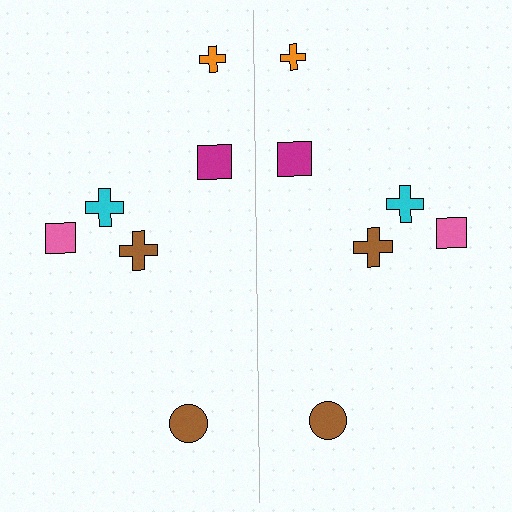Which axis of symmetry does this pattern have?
The pattern has a vertical axis of symmetry running through the center of the image.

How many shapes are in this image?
There are 12 shapes in this image.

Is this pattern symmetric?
Yes, this pattern has bilateral (reflection) symmetry.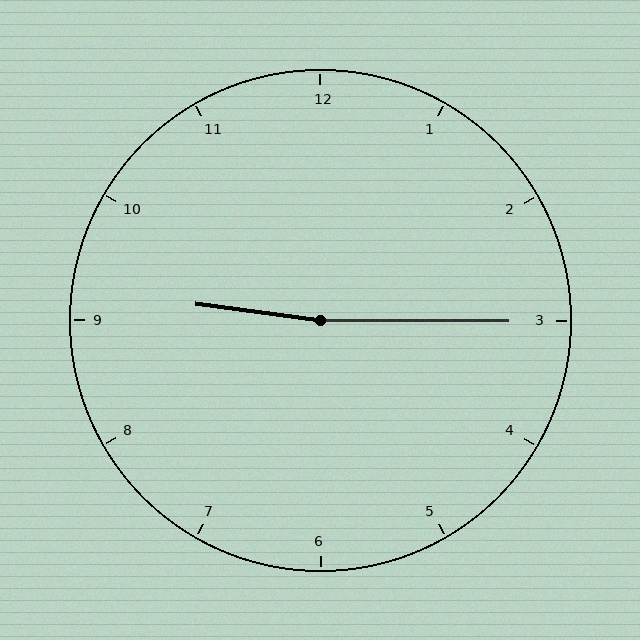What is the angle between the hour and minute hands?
Approximately 172 degrees.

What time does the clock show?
9:15.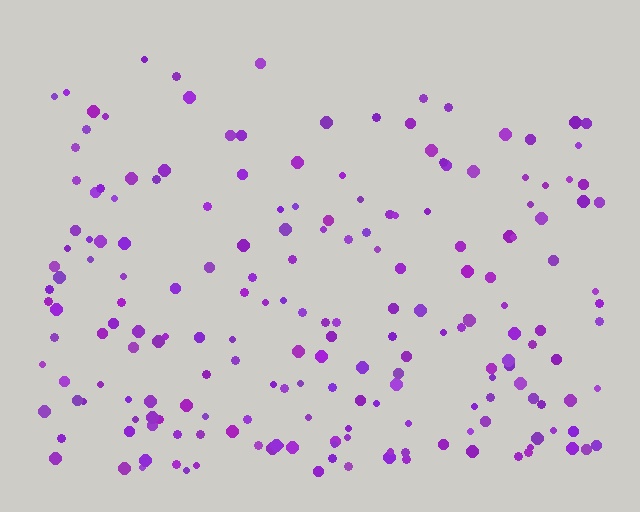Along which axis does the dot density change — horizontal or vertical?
Vertical.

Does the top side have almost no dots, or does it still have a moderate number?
Still a moderate number, just noticeably fewer than the bottom.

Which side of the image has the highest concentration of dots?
The bottom.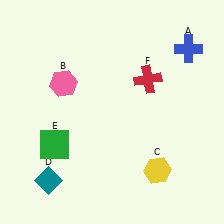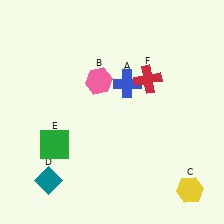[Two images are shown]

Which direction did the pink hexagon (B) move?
The pink hexagon (B) moved right.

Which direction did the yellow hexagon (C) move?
The yellow hexagon (C) moved right.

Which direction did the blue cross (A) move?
The blue cross (A) moved left.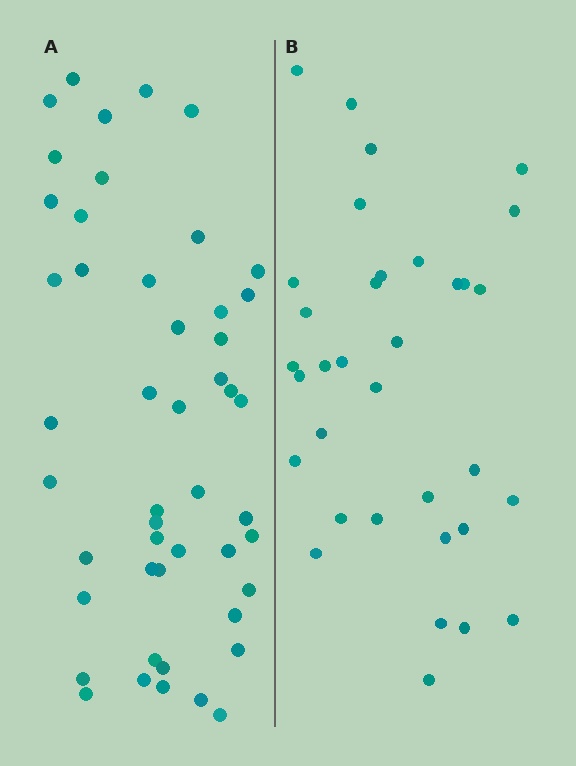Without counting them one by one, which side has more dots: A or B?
Region A (the left region) has more dots.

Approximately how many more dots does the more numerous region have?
Region A has approximately 15 more dots than region B.